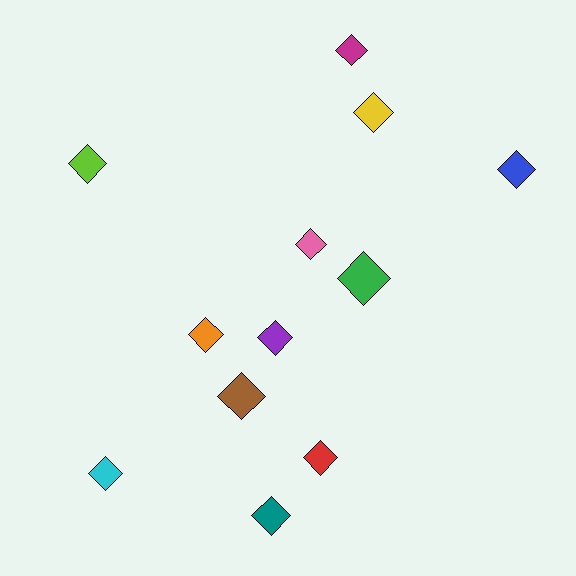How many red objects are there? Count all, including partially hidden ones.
There is 1 red object.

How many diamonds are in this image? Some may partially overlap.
There are 12 diamonds.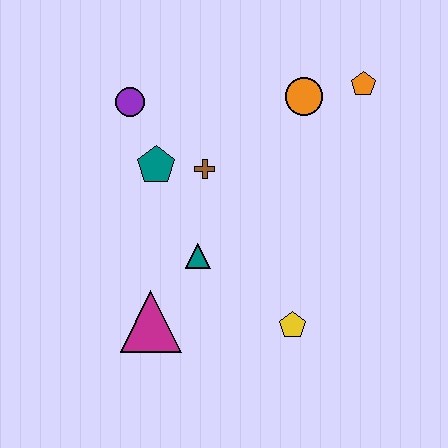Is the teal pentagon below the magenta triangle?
No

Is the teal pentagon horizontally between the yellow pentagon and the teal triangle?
No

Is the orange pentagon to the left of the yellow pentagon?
No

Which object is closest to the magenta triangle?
The teal triangle is closest to the magenta triangle.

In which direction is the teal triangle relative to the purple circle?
The teal triangle is below the purple circle.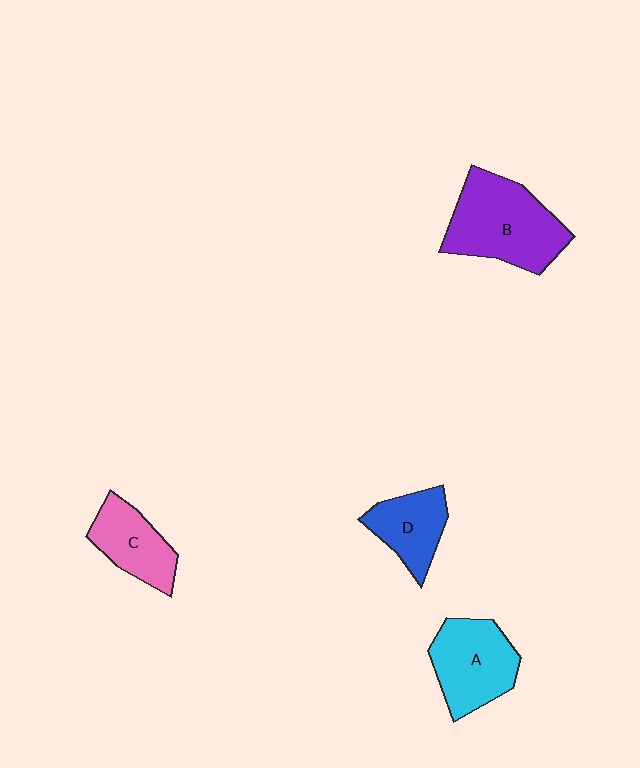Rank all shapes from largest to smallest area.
From largest to smallest: B (purple), A (cyan), C (pink), D (blue).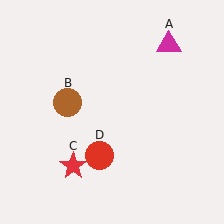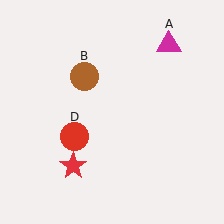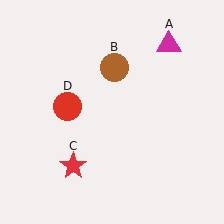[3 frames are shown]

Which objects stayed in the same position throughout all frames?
Magenta triangle (object A) and red star (object C) remained stationary.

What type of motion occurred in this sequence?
The brown circle (object B), red circle (object D) rotated clockwise around the center of the scene.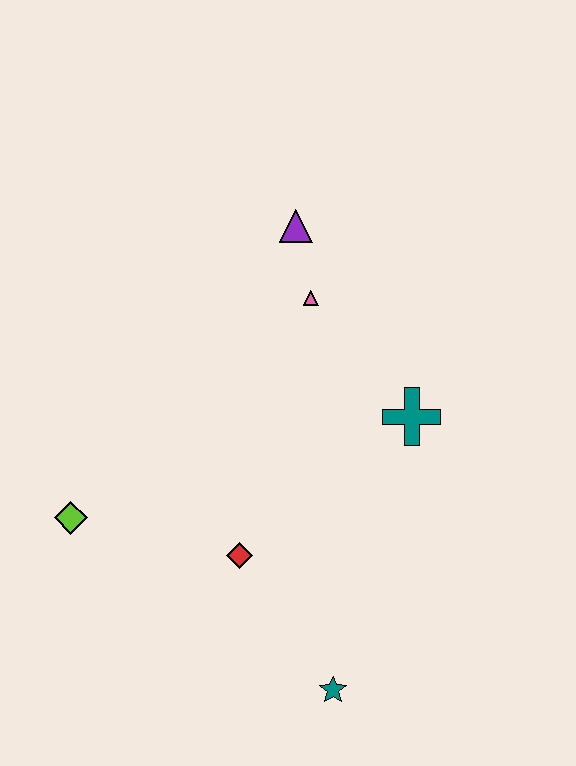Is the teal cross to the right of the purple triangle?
Yes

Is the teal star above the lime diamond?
No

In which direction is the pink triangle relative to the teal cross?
The pink triangle is above the teal cross.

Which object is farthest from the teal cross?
The lime diamond is farthest from the teal cross.